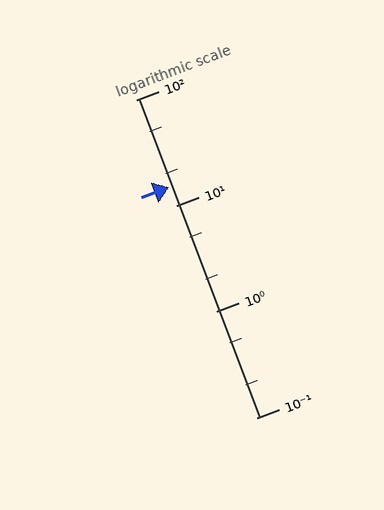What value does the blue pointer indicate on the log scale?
The pointer indicates approximately 15.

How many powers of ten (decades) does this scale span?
The scale spans 3 decades, from 0.1 to 100.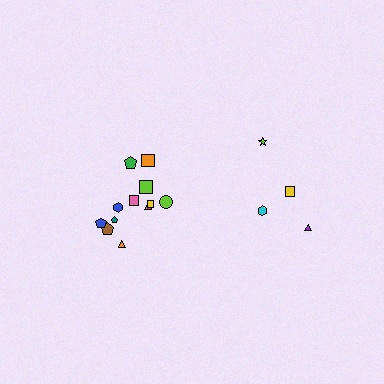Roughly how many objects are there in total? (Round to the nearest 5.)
Roughly 15 objects in total.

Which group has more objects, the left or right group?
The left group.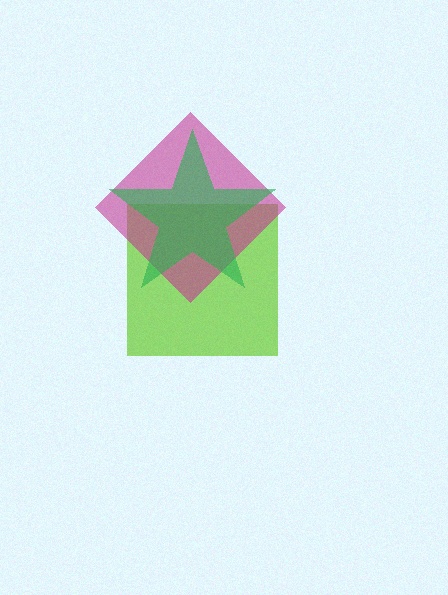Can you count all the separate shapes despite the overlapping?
Yes, there are 3 separate shapes.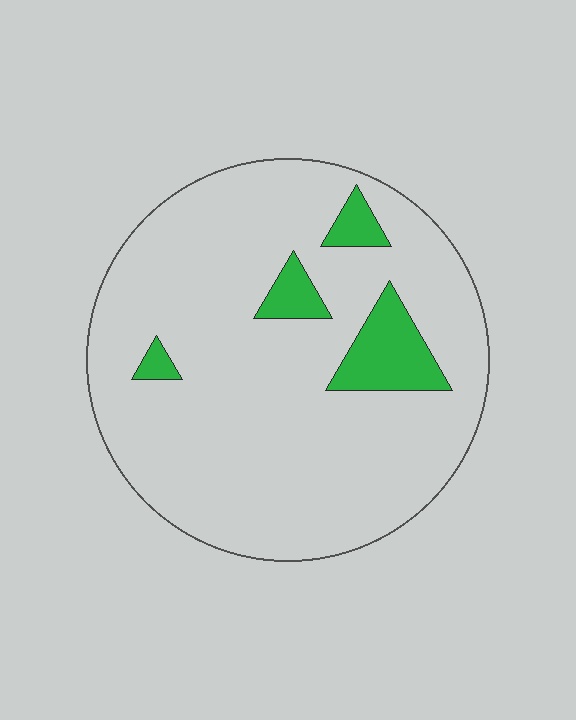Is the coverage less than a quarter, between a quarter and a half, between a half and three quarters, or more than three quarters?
Less than a quarter.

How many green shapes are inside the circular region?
4.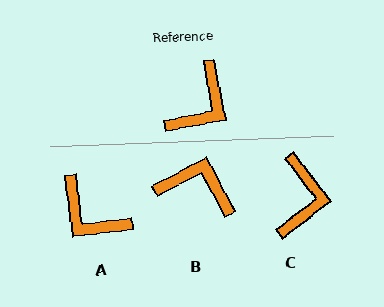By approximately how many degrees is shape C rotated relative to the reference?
Approximately 27 degrees counter-clockwise.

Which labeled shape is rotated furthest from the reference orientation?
B, about 107 degrees away.